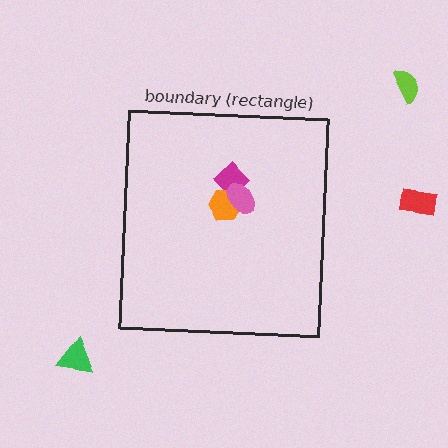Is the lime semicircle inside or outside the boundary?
Outside.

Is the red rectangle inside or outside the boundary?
Outside.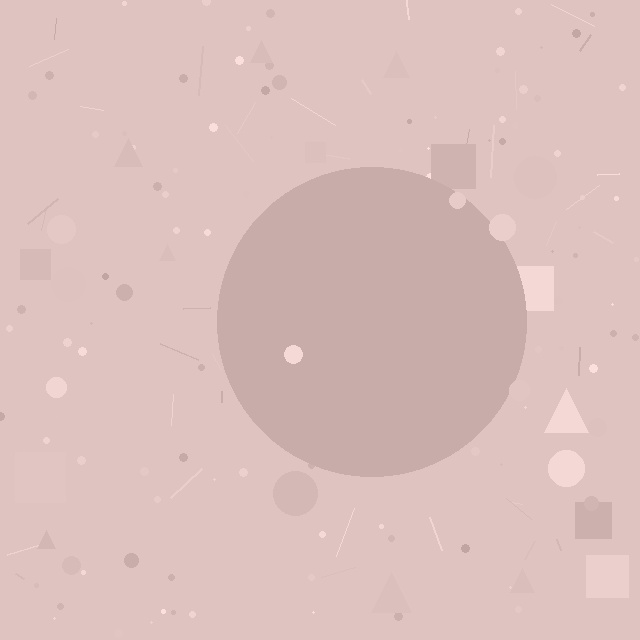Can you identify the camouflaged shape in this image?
The camouflaged shape is a circle.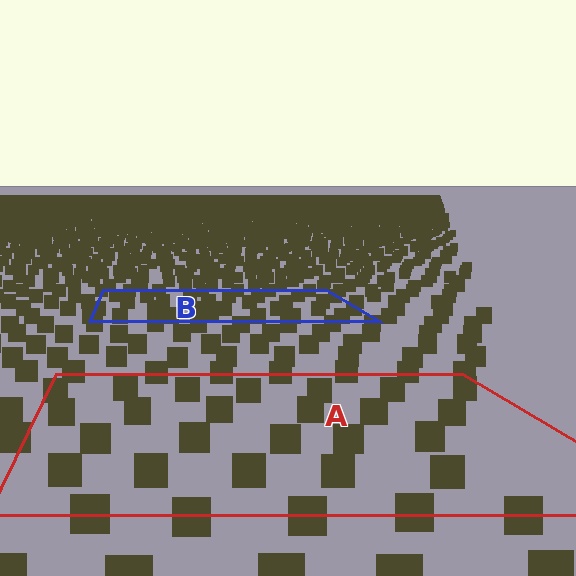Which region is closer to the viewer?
Region A is closer. The texture elements there are larger and more spread out.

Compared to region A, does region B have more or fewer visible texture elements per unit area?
Region B has more texture elements per unit area — they are packed more densely because it is farther away.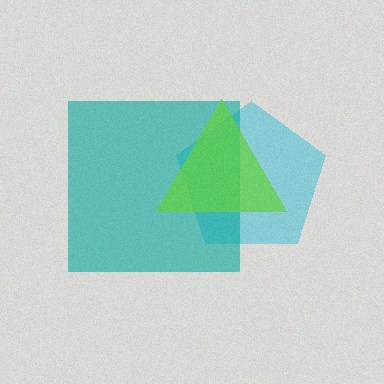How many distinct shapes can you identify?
There are 3 distinct shapes: a cyan pentagon, a teal square, a lime triangle.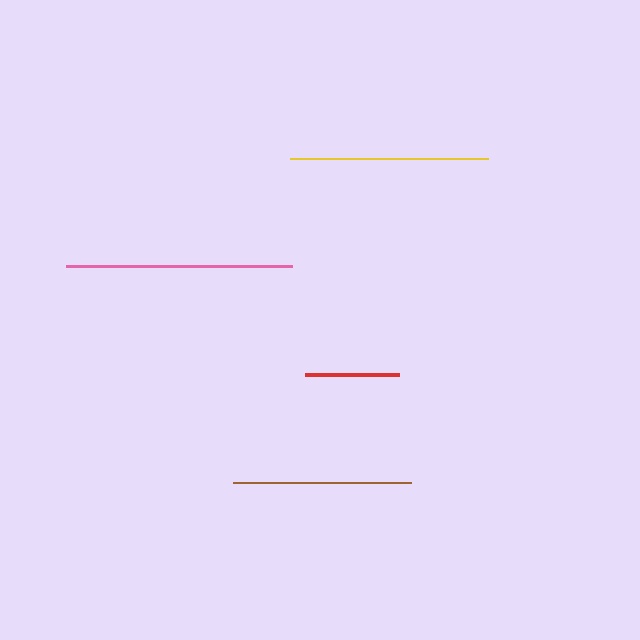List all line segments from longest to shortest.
From longest to shortest: pink, yellow, brown, red.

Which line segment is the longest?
The pink line is the longest at approximately 225 pixels.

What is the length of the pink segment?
The pink segment is approximately 225 pixels long.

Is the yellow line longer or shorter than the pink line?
The pink line is longer than the yellow line.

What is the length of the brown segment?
The brown segment is approximately 177 pixels long.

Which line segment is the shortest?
The red line is the shortest at approximately 94 pixels.